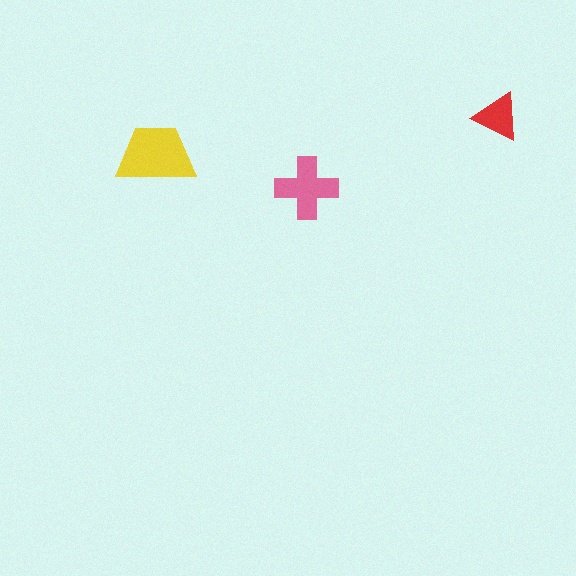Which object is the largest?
The yellow trapezoid.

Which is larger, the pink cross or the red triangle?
The pink cross.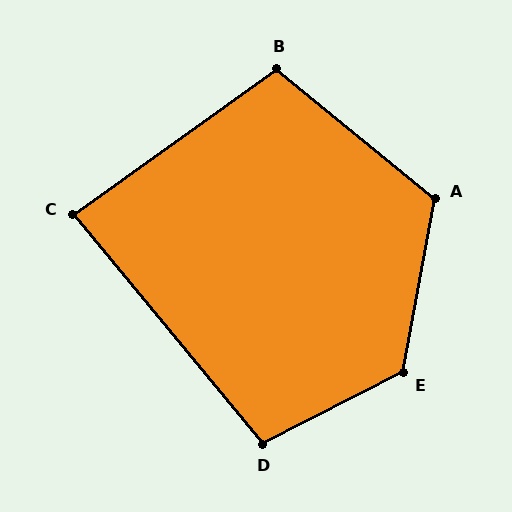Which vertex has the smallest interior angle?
C, at approximately 86 degrees.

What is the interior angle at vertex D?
Approximately 103 degrees (obtuse).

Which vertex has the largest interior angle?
E, at approximately 127 degrees.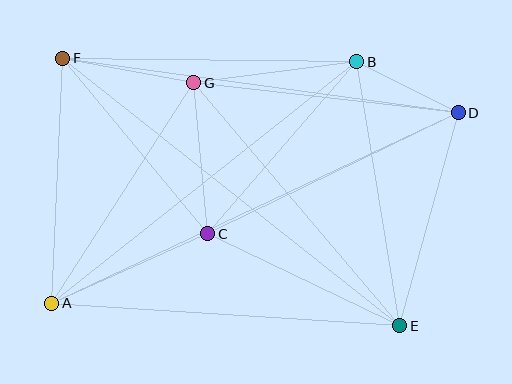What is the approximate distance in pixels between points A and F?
The distance between A and F is approximately 245 pixels.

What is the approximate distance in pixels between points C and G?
The distance between C and G is approximately 152 pixels.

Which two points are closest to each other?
Points B and D are closest to each other.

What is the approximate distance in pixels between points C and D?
The distance between C and D is approximately 278 pixels.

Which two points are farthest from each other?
Points A and D are farthest from each other.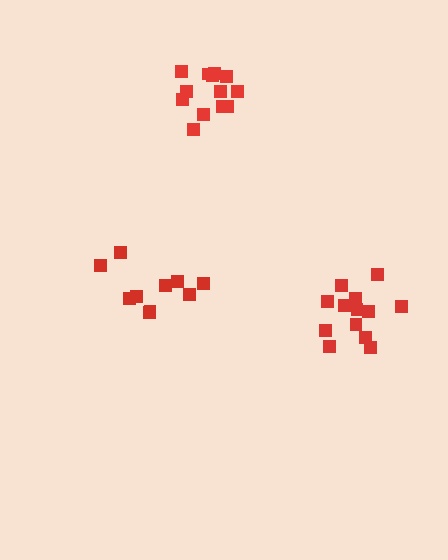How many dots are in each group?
Group 1: 13 dots, Group 2: 10 dots, Group 3: 13 dots (36 total).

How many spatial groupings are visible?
There are 3 spatial groupings.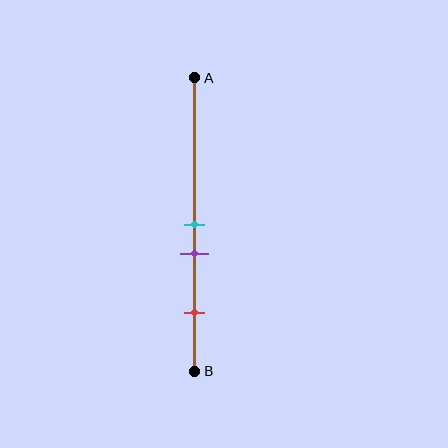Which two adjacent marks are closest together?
The cyan and purple marks are the closest adjacent pair.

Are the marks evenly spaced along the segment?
No, the marks are not evenly spaced.